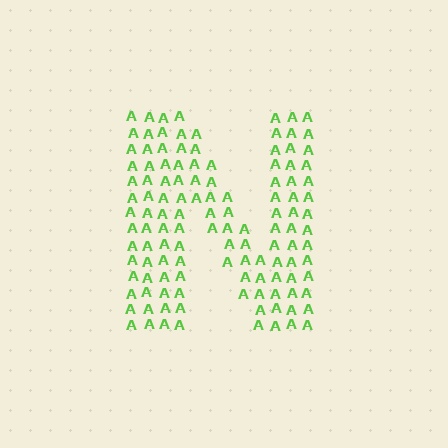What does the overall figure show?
The overall figure shows the letter N.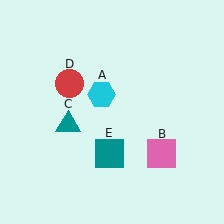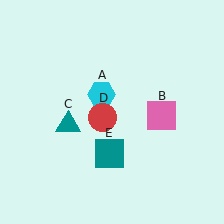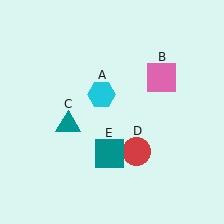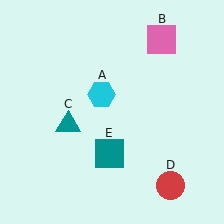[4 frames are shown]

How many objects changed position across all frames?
2 objects changed position: pink square (object B), red circle (object D).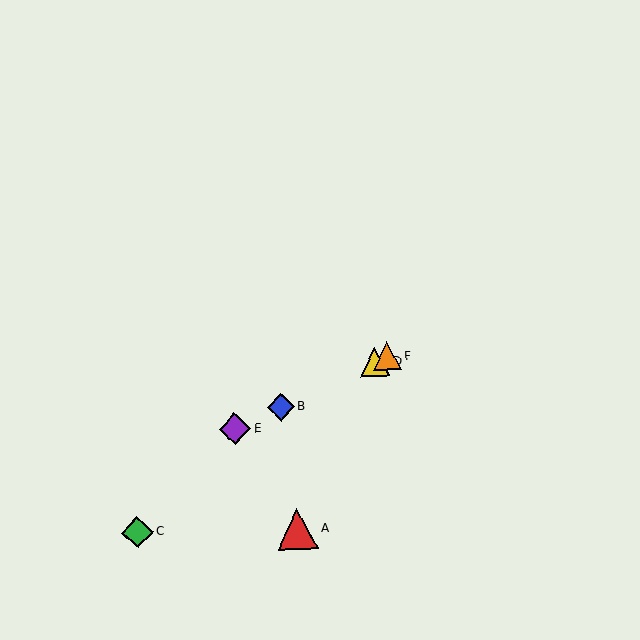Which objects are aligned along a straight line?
Objects B, D, E, F are aligned along a straight line.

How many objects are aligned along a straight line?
4 objects (B, D, E, F) are aligned along a straight line.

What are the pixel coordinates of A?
Object A is at (297, 529).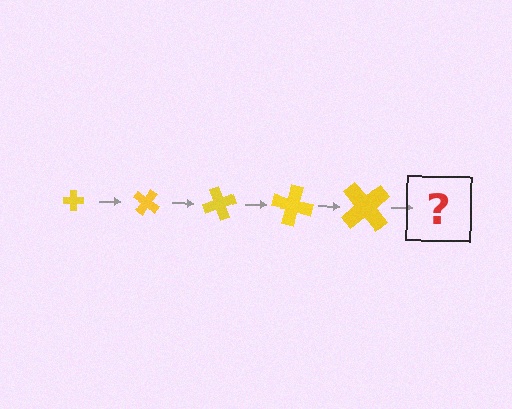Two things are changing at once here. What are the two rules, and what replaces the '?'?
The two rules are that the cross grows larger each step and it rotates 35 degrees each step. The '?' should be a cross, larger than the previous one and rotated 175 degrees from the start.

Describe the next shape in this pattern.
It should be a cross, larger than the previous one and rotated 175 degrees from the start.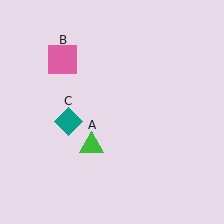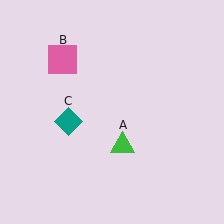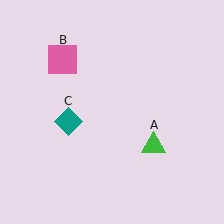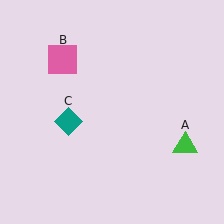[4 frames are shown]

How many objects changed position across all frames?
1 object changed position: green triangle (object A).